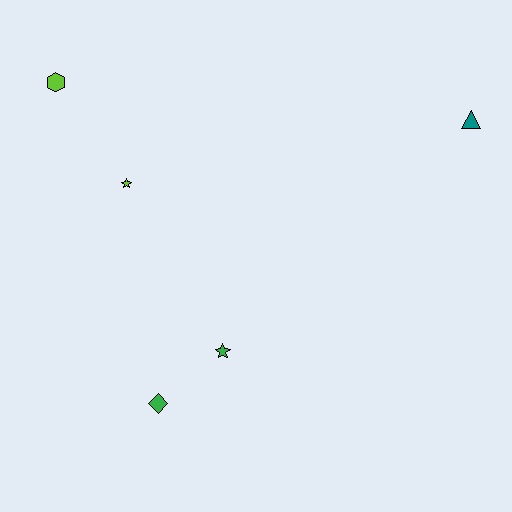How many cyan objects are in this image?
There are no cyan objects.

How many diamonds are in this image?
There is 1 diamond.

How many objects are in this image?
There are 5 objects.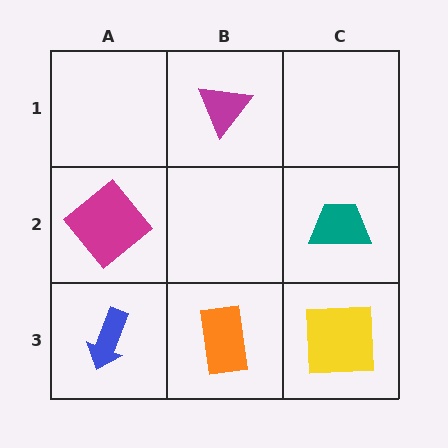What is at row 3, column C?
A yellow square.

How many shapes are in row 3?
3 shapes.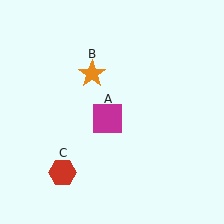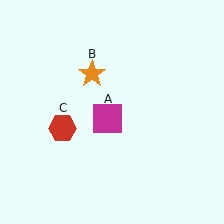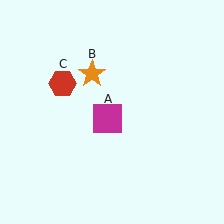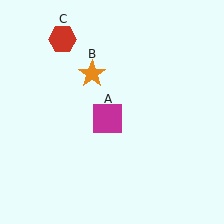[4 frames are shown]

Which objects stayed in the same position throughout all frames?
Magenta square (object A) and orange star (object B) remained stationary.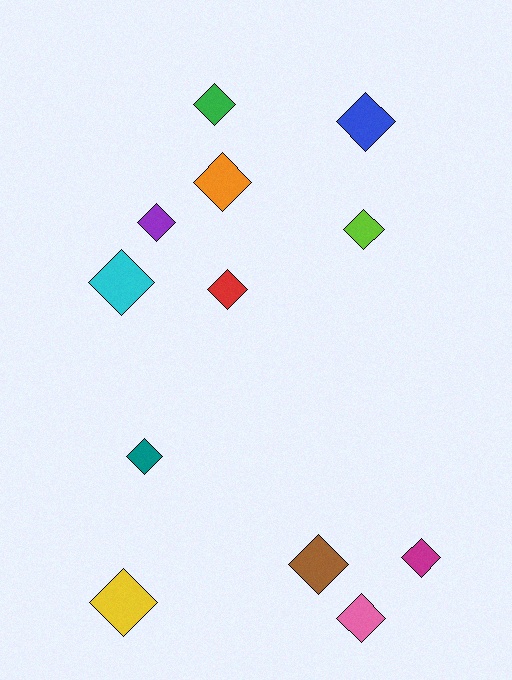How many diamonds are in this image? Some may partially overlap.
There are 12 diamonds.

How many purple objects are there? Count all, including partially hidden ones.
There is 1 purple object.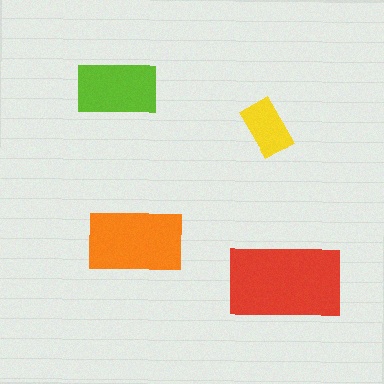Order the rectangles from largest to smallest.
the red one, the orange one, the lime one, the yellow one.